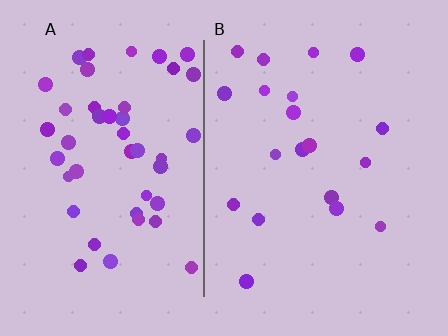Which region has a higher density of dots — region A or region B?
A (the left).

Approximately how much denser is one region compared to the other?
Approximately 2.4× — region A over region B.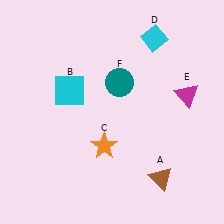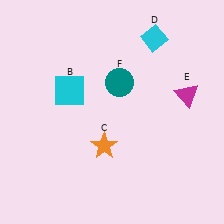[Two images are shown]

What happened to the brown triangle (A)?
The brown triangle (A) was removed in Image 2. It was in the bottom-right area of Image 1.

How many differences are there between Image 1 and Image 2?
There is 1 difference between the two images.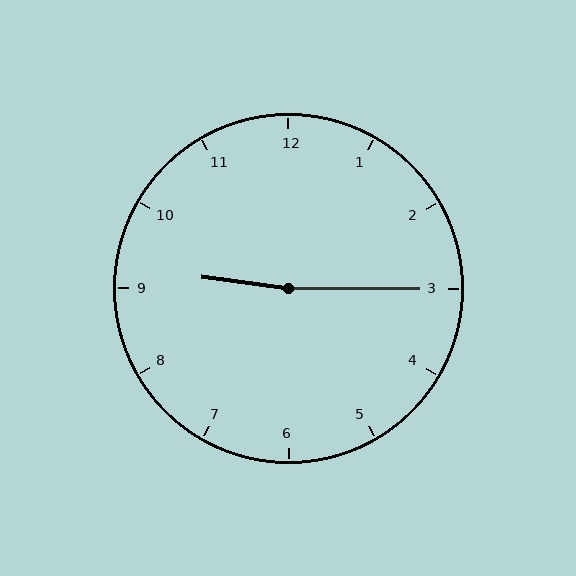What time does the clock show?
9:15.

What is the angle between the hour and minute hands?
Approximately 172 degrees.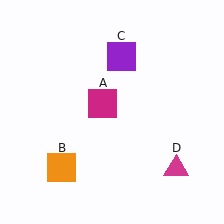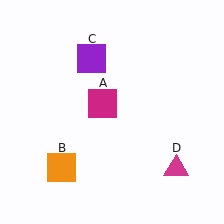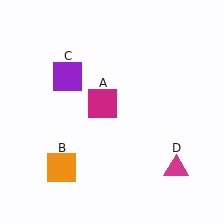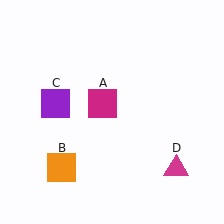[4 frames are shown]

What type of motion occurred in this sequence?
The purple square (object C) rotated counterclockwise around the center of the scene.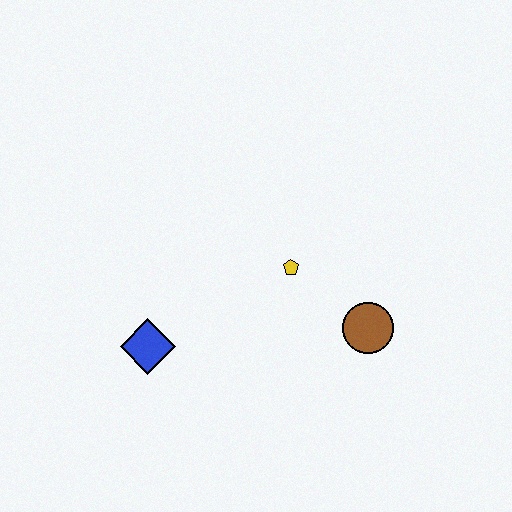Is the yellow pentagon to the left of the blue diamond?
No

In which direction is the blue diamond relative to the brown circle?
The blue diamond is to the left of the brown circle.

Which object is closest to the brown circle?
The yellow pentagon is closest to the brown circle.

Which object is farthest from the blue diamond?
The brown circle is farthest from the blue diamond.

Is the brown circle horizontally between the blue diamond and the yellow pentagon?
No